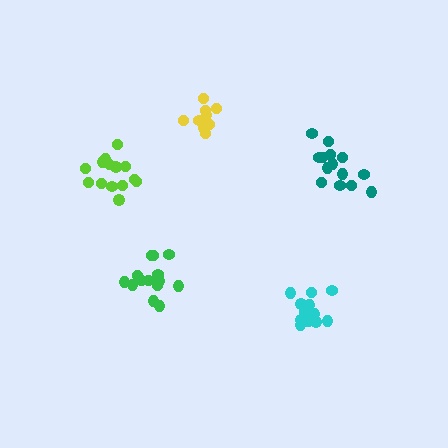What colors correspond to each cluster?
The clusters are colored: yellow, green, teal, lime, cyan.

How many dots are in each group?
Group 1: 9 dots, Group 2: 14 dots, Group 3: 14 dots, Group 4: 14 dots, Group 5: 13 dots (64 total).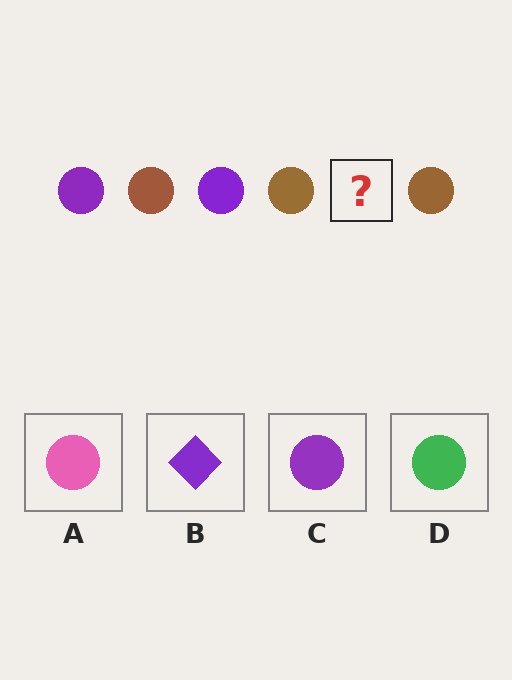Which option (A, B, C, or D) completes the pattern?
C.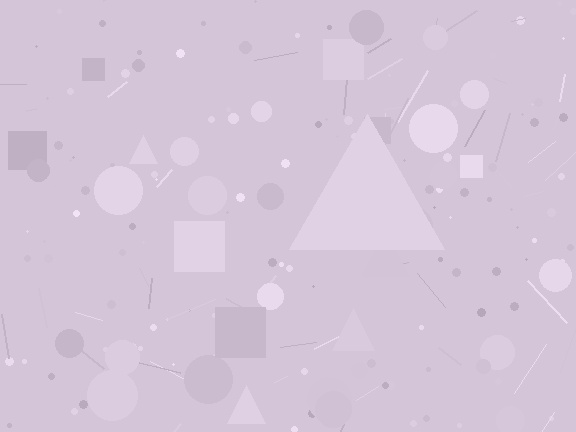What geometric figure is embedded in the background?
A triangle is embedded in the background.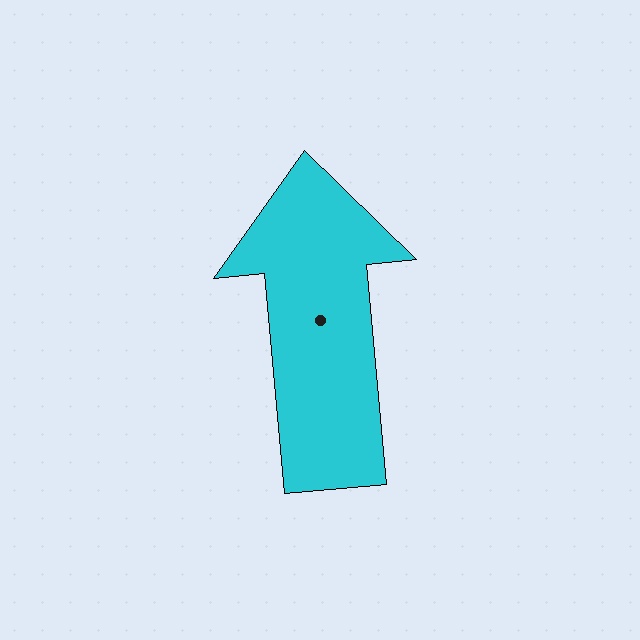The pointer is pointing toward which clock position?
Roughly 12 o'clock.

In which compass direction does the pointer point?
North.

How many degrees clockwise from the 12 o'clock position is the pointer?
Approximately 355 degrees.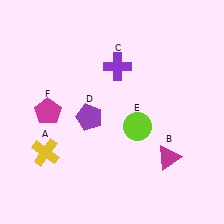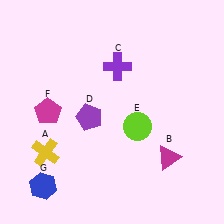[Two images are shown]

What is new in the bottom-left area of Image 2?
A blue hexagon (G) was added in the bottom-left area of Image 2.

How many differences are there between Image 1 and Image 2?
There is 1 difference between the two images.